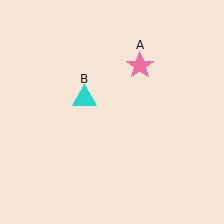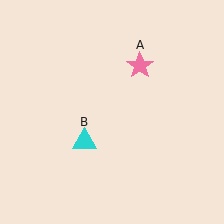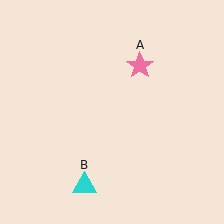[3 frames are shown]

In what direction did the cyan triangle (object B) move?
The cyan triangle (object B) moved down.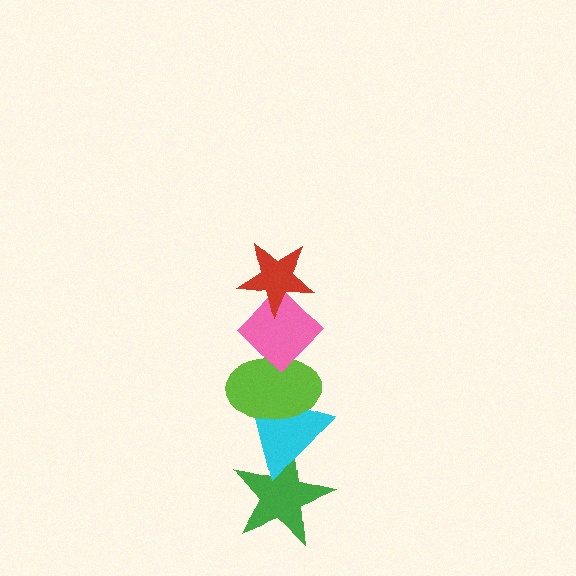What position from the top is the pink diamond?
The pink diamond is 2nd from the top.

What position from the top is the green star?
The green star is 5th from the top.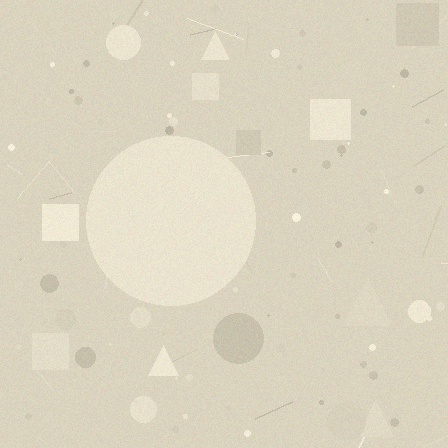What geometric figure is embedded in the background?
A circle is embedded in the background.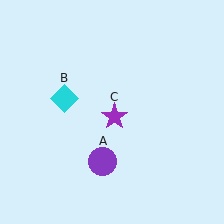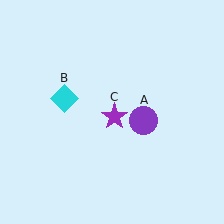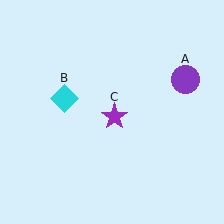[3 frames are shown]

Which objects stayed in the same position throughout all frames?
Cyan diamond (object B) and purple star (object C) remained stationary.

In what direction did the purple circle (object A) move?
The purple circle (object A) moved up and to the right.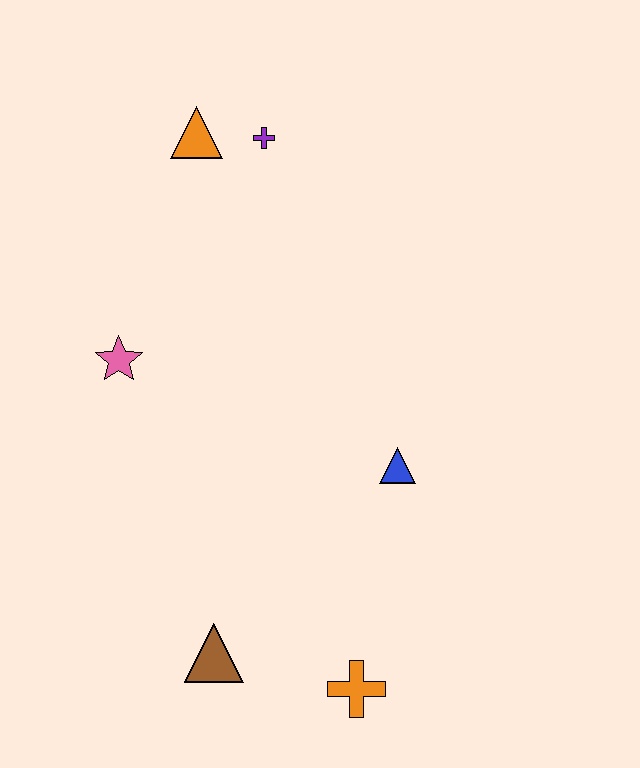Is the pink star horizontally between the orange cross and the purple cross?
No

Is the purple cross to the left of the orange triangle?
No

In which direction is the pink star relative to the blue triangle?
The pink star is to the left of the blue triangle.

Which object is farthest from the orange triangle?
The orange cross is farthest from the orange triangle.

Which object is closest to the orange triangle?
The purple cross is closest to the orange triangle.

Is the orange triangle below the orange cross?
No